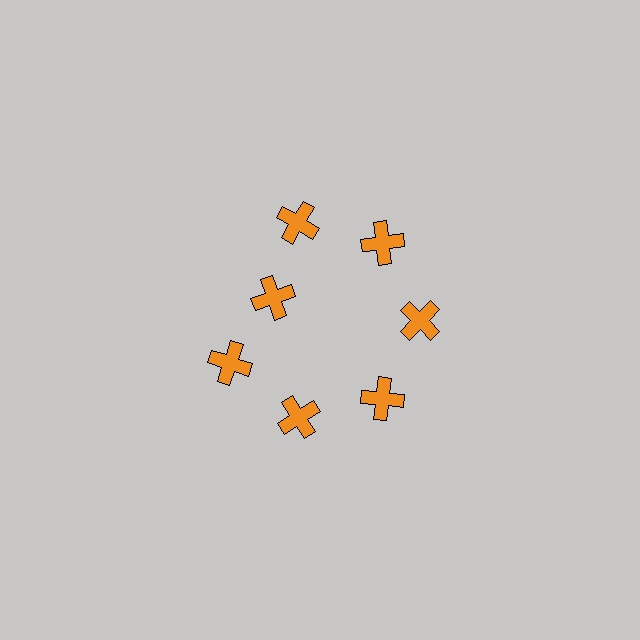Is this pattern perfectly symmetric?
No. The 7 orange crosses are arranged in a ring, but one element near the 10 o'clock position is pulled inward toward the center, breaking the 7-fold rotational symmetry.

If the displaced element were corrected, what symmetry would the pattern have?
It would have 7-fold rotational symmetry — the pattern would map onto itself every 51 degrees.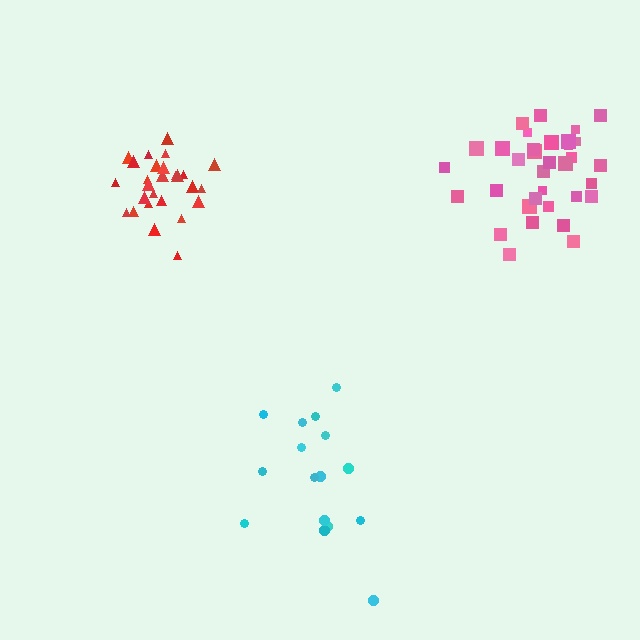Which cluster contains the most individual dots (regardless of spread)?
Pink (34).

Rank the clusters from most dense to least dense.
red, pink, cyan.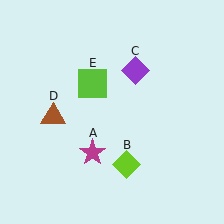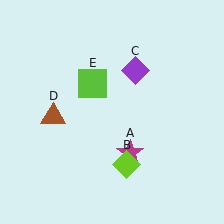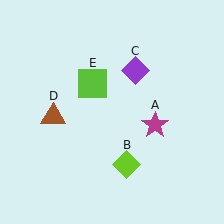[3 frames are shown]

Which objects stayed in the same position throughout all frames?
Lime diamond (object B) and purple diamond (object C) and brown triangle (object D) and lime square (object E) remained stationary.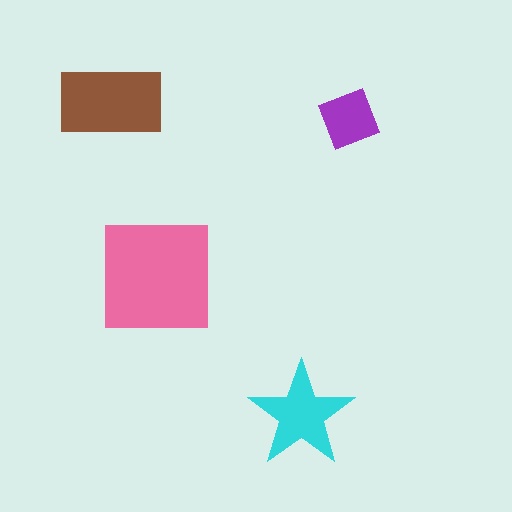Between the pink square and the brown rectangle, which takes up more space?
The pink square.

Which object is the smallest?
The purple diamond.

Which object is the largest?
The pink square.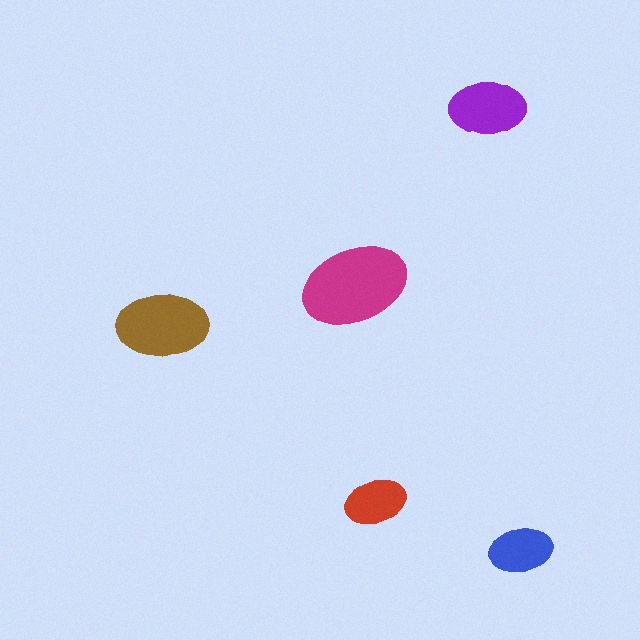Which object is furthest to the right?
The blue ellipse is rightmost.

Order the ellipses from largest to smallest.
the magenta one, the brown one, the purple one, the blue one, the red one.